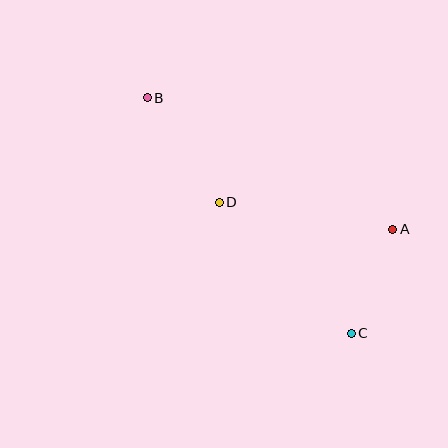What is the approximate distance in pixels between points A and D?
The distance between A and D is approximately 176 pixels.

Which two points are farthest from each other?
Points B and C are farthest from each other.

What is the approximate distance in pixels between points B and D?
The distance between B and D is approximately 127 pixels.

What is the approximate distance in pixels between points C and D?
The distance between C and D is approximately 186 pixels.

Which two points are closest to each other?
Points A and C are closest to each other.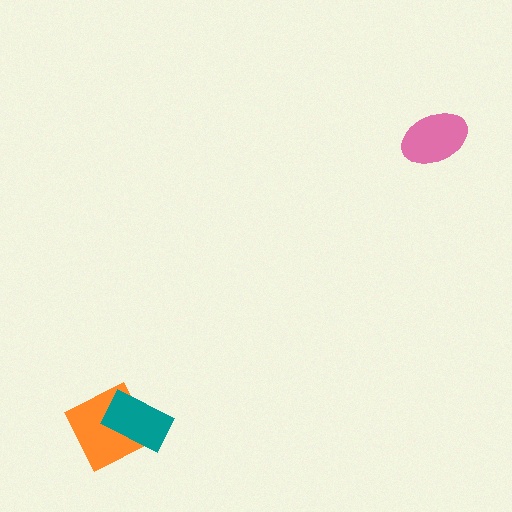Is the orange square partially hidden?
Yes, it is partially covered by another shape.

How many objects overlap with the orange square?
1 object overlaps with the orange square.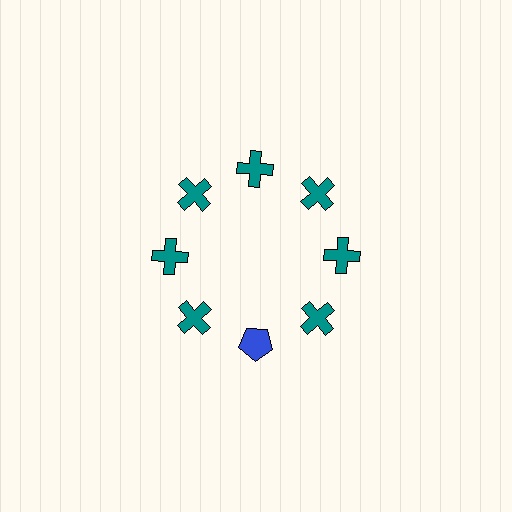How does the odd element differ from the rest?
It differs in both color (blue instead of teal) and shape (pentagon instead of cross).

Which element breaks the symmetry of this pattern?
The blue pentagon at roughly the 6 o'clock position breaks the symmetry. All other shapes are teal crosses.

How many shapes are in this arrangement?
There are 8 shapes arranged in a ring pattern.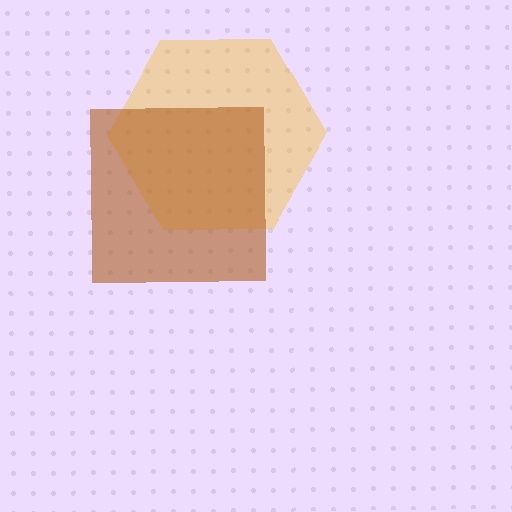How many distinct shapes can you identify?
There are 2 distinct shapes: a yellow hexagon, a brown square.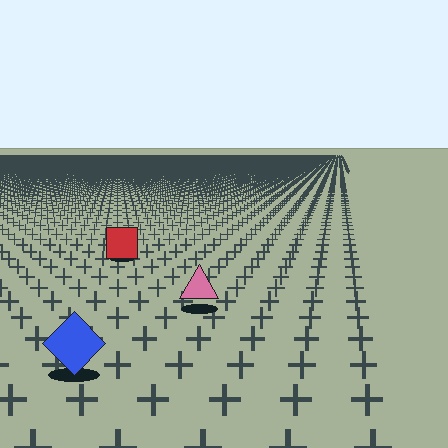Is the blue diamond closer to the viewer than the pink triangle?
Yes. The blue diamond is closer — you can tell from the texture gradient: the ground texture is coarser near it.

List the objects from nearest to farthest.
From nearest to farthest: the blue diamond, the pink triangle, the red square.